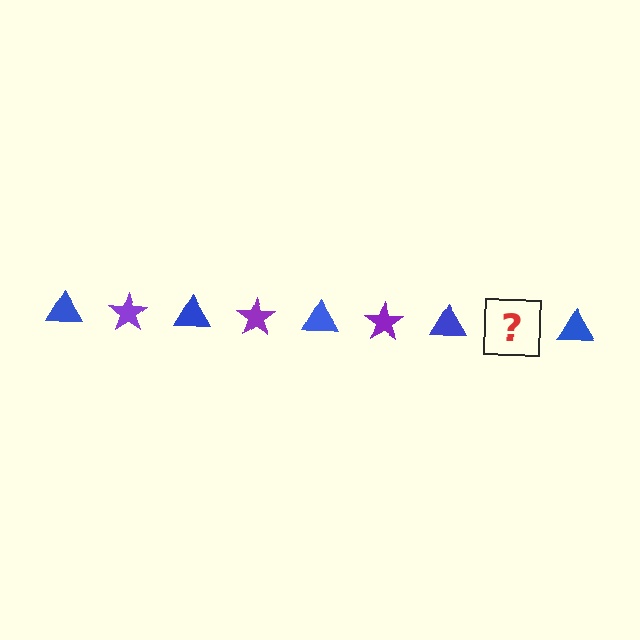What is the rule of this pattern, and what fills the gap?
The rule is that the pattern alternates between blue triangle and purple star. The gap should be filled with a purple star.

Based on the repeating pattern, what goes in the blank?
The blank should be a purple star.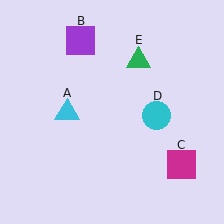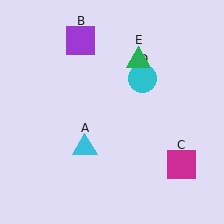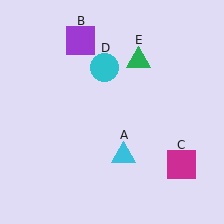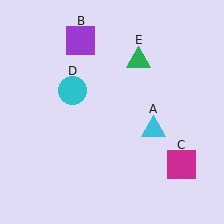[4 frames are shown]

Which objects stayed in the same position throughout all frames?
Purple square (object B) and magenta square (object C) and green triangle (object E) remained stationary.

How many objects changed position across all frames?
2 objects changed position: cyan triangle (object A), cyan circle (object D).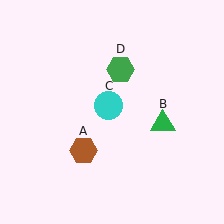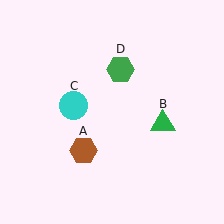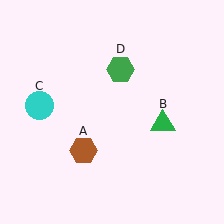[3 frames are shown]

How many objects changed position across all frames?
1 object changed position: cyan circle (object C).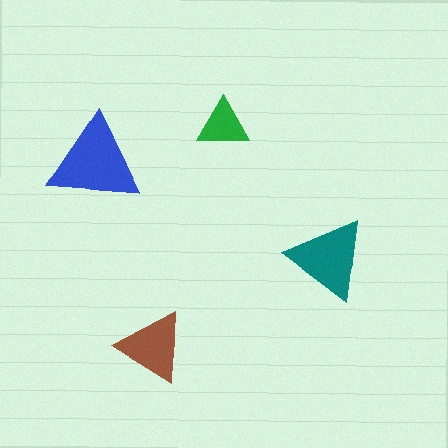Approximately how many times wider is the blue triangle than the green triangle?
About 2 times wider.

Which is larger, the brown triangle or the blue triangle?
The blue one.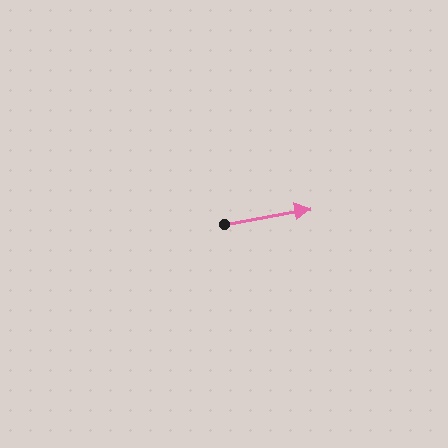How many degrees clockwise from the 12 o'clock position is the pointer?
Approximately 80 degrees.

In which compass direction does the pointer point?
East.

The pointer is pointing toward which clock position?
Roughly 3 o'clock.